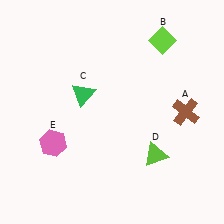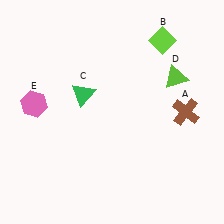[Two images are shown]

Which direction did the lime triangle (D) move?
The lime triangle (D) moved up.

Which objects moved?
The objects that moved are: the lime triangle (D), the pink hexagon (E).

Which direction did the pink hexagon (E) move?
The pink hexagon (E) moved up.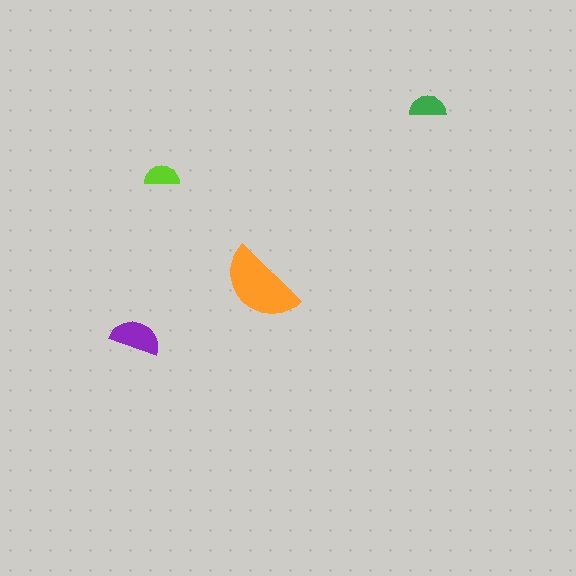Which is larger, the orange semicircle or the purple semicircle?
The orange one.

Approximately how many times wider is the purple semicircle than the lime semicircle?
About 1.5 times wider.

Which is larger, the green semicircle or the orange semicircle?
The orange one.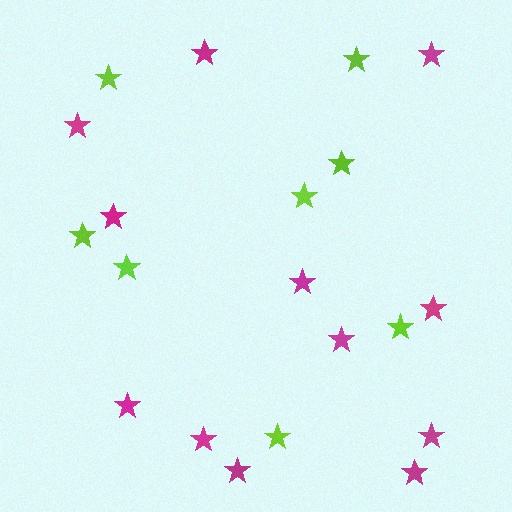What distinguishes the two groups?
There are 2 groups: one group of magenta stars (12) and one group of lime stars (8).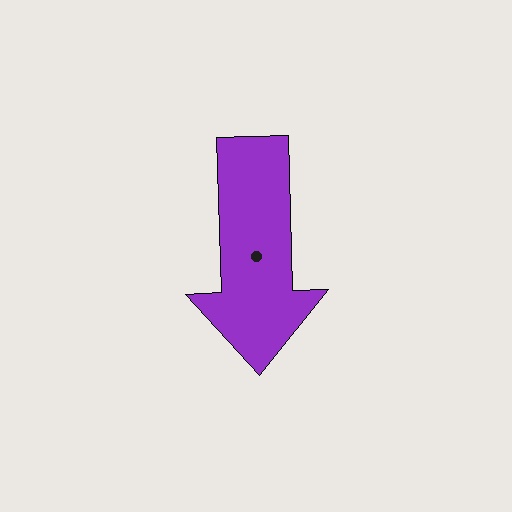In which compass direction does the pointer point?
South.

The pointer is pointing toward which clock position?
Roughly 6 o'clock.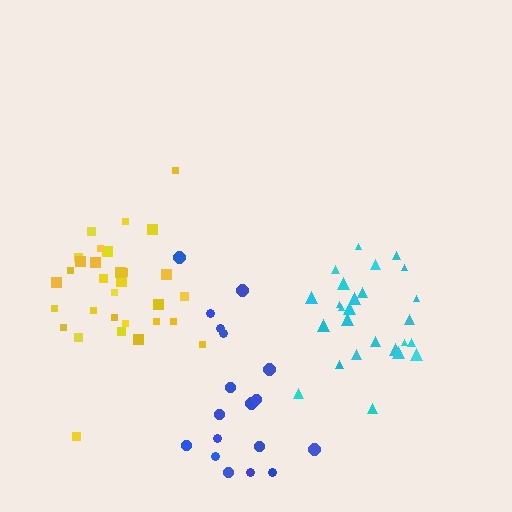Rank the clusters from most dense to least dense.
yellow, cyan, blue.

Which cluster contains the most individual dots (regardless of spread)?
Yellow (31).